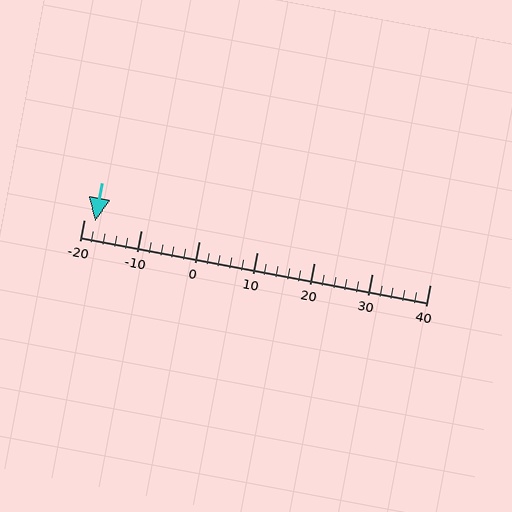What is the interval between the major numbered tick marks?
The major tick marks are spaced 10 units apart.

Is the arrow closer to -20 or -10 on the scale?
The arrow is closer to -20.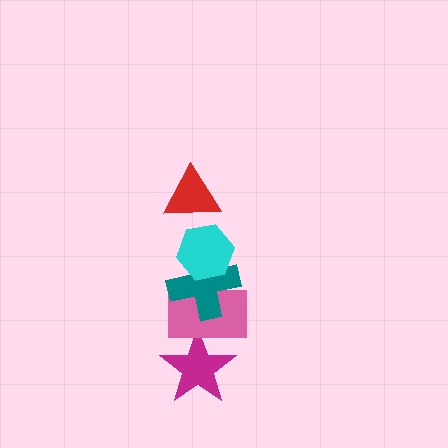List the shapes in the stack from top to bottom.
From top to bottom: the red triangle, the cyan hexagon, the teal cross, the pink rectangle, the magenta star.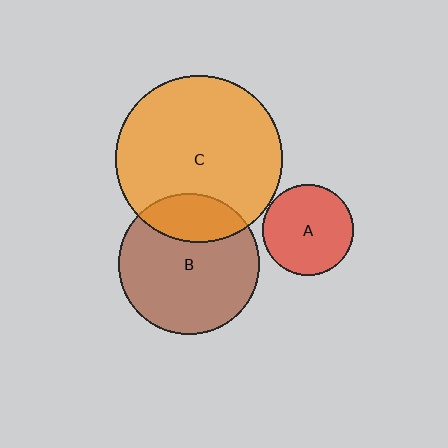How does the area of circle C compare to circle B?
Approximately 1.4 times.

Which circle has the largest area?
Circle C (orange).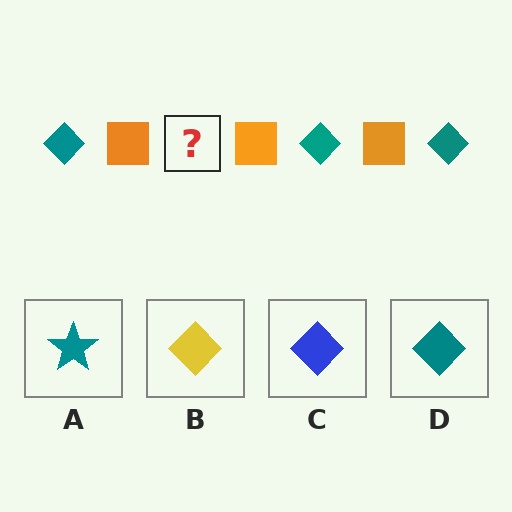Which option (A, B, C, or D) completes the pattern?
D.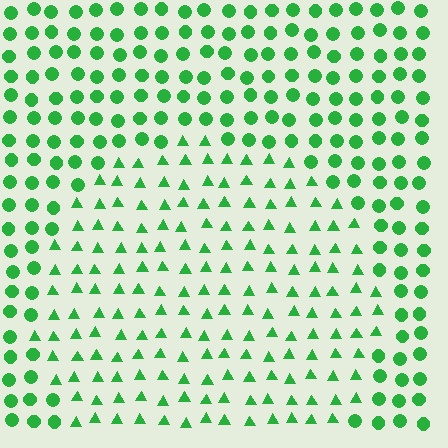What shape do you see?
I see a circle.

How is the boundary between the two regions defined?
The boundary is defined by a change in element shape: triangles inside vs. circles outside. All elements share the same color and spacing.